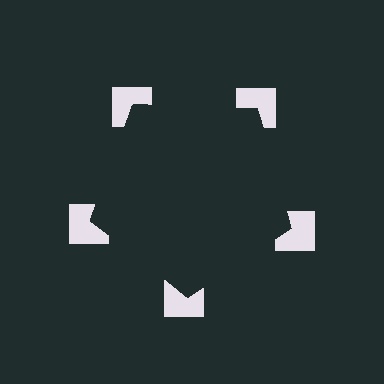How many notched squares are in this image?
There are 5 — one at each vertex of the illusory pentagon.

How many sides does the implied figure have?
5 sides.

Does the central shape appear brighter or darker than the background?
It typically appears slightly darker than the background, even though no actual brightness change is drawn.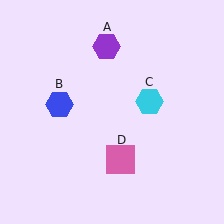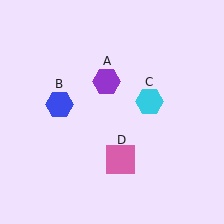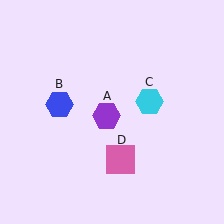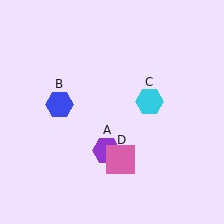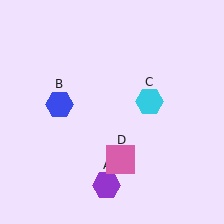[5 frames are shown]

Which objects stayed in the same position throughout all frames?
Blue hexagon (object B) and cyan hexagon (object C) and pink square (object D) remained stationary.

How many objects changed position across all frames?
1 object changed position: purple hexagon (object A).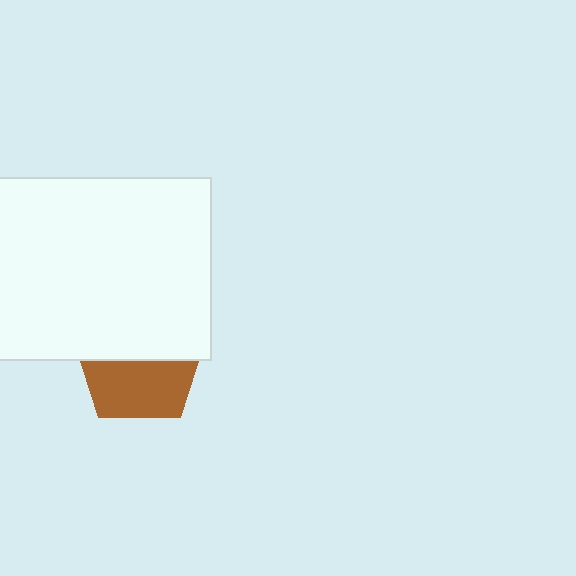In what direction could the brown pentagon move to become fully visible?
The brown pentagon could move down. That would shift it out from behind the white rectangle entirely.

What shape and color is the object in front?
The object in front is a white rectangle.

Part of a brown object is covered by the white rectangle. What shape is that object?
It is a pentagon.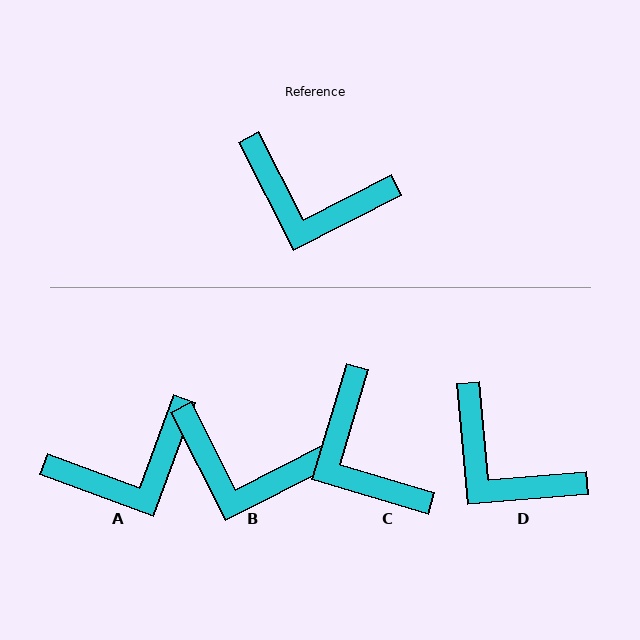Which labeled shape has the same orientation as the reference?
B.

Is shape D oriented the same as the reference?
No, it is off by about 22 degrees.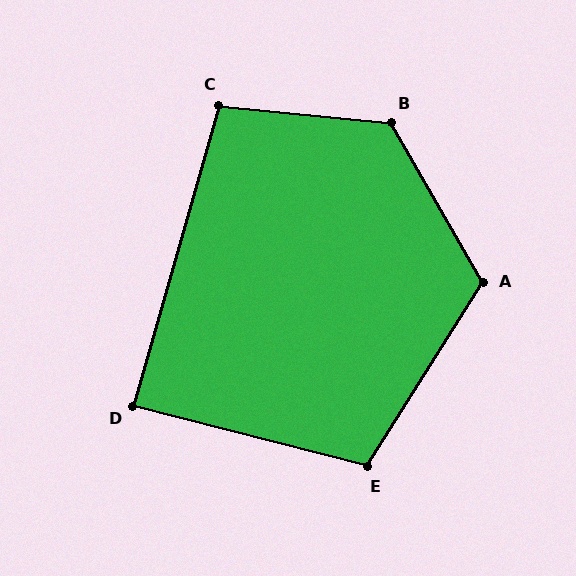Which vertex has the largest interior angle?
B, at approximately 125 degrees.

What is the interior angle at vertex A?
Approximately 118 degrees (obtuse).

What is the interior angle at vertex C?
Approximately 100 degrees (obtuse).